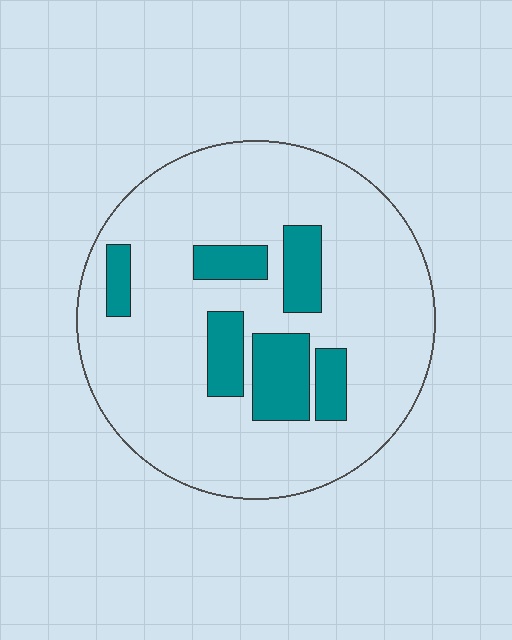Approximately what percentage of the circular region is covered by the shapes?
Approximately 20%.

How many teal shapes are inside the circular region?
6.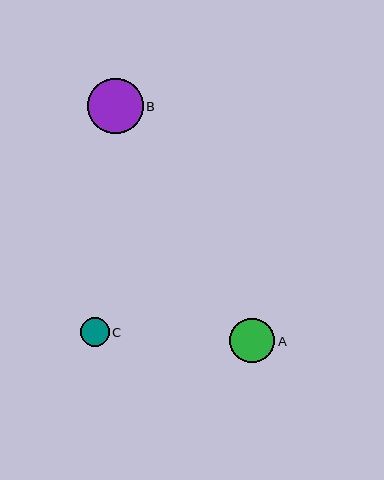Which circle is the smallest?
Circle C is the smallest with a size of approximately 29 pixels.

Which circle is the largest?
Circle B is the largest with a size of approximately 55 pixels.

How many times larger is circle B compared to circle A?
Circle B is approximately 1.2 times the size of circle A.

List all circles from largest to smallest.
From largest to smallest: B, A, C.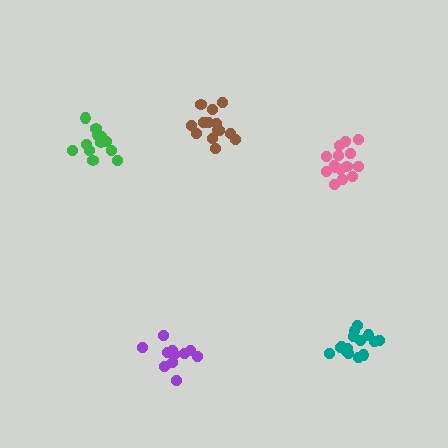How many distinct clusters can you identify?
There are 5 distinct clusters.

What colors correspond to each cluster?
The clusters are colored: pink, green, teal, brown, purple.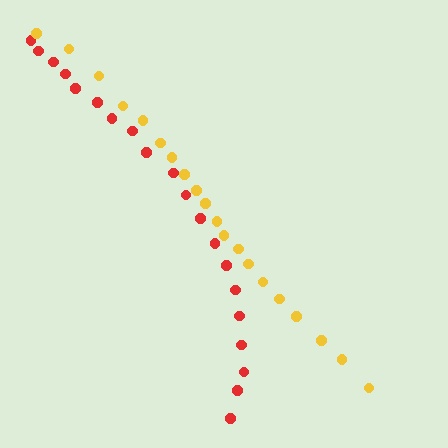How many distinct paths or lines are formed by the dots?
There are 2 distinct paths.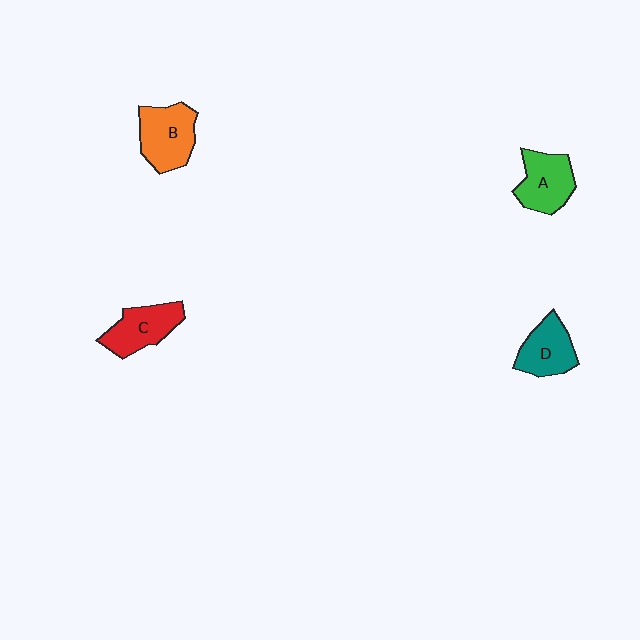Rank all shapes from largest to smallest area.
From largest to smallest: B (orange), A (green), C (red), D (teal).